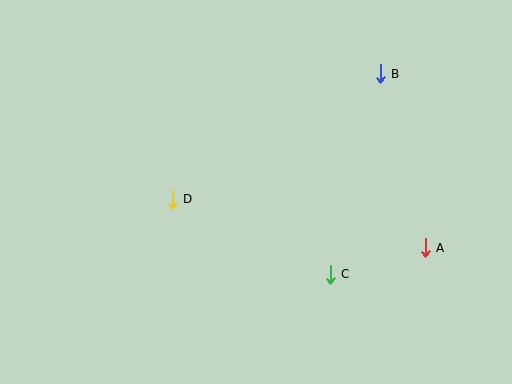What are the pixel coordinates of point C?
Point C is at (330, 274).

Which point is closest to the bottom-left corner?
Point D is closest to the bottom-left corner.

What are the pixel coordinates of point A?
Point A is at (425, 248).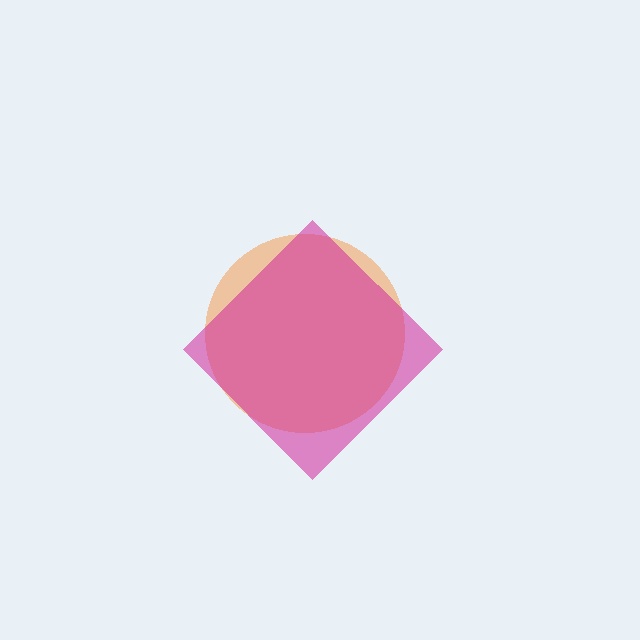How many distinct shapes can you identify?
There are 2 distinct shapes: an orange circle, a magenta diamond.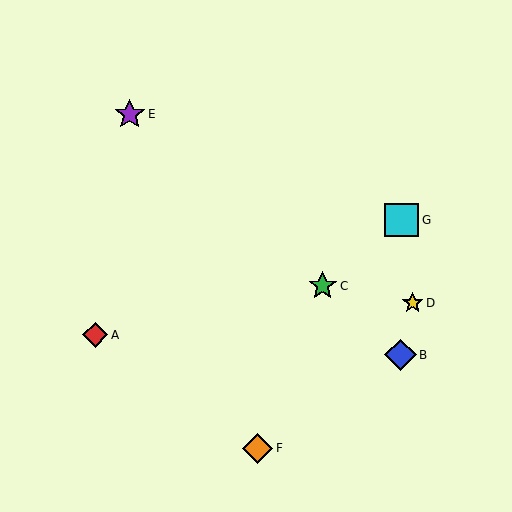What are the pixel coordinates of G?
Object G is at (402, 220).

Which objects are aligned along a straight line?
Objects B, C, E are aligned along a straight line.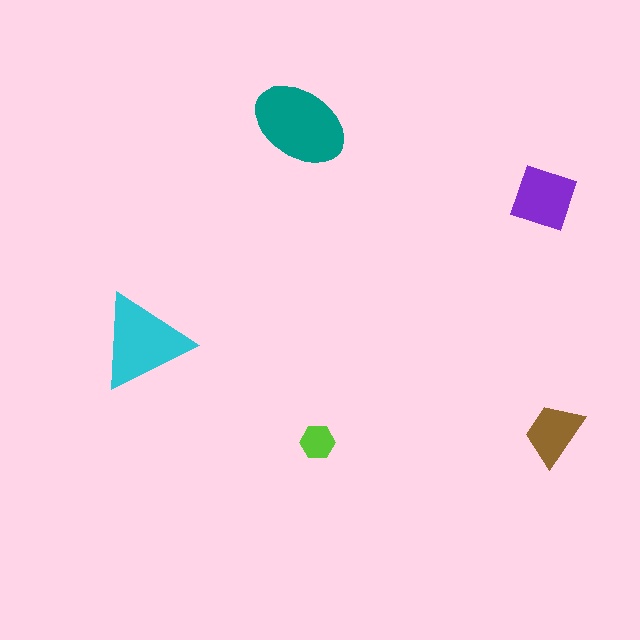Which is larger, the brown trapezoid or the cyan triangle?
The cyan triangle.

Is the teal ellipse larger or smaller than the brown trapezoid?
Larger.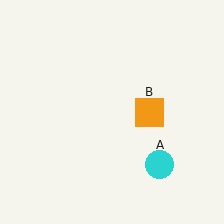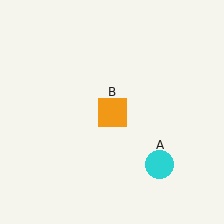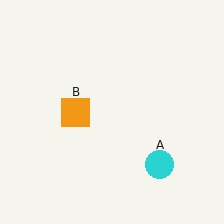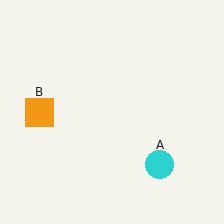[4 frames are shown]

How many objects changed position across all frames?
1 object changed position: orange square (object B).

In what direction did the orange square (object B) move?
The orange square (object B) moved left.